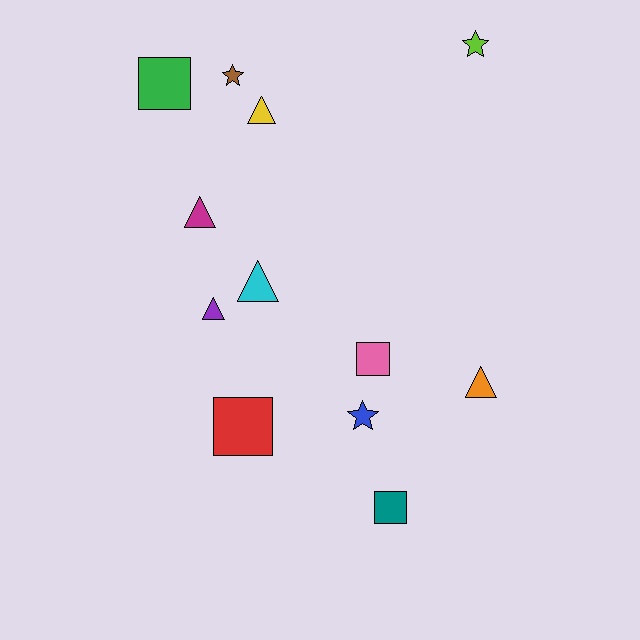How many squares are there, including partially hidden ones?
There are 4 squares.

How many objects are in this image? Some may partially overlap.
There are 12 objects.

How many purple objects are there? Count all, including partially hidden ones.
There is 1 purple object.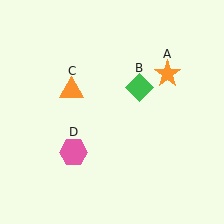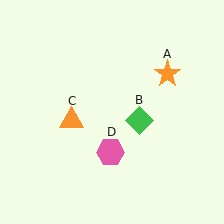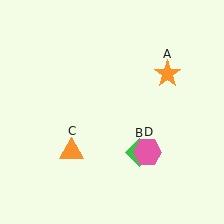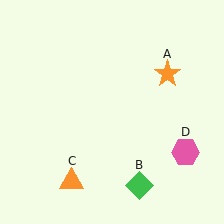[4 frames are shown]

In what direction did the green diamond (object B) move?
The green diamond (object B) moved down.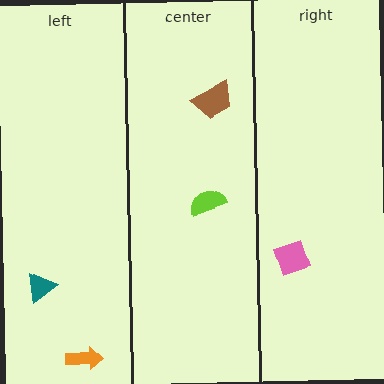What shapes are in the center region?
The brown trapezoid, the lime semicircle.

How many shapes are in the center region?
2.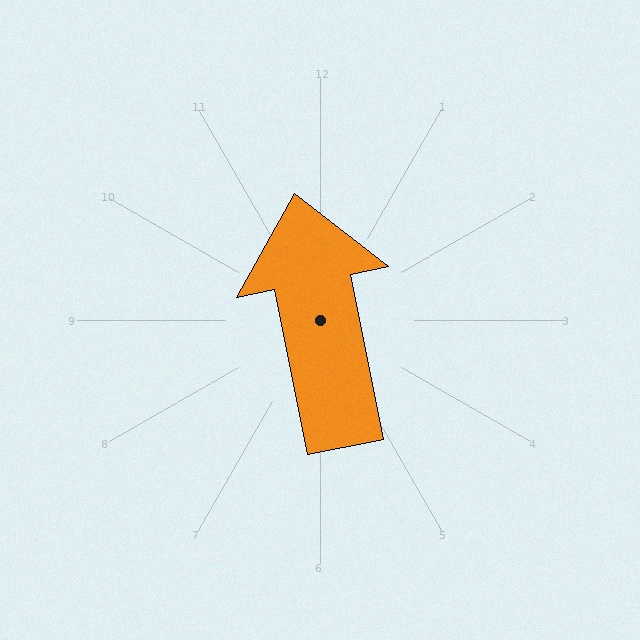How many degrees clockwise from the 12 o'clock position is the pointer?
Approximately 348 degrees.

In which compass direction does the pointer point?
North.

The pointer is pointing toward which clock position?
Roughly 12 o'clock.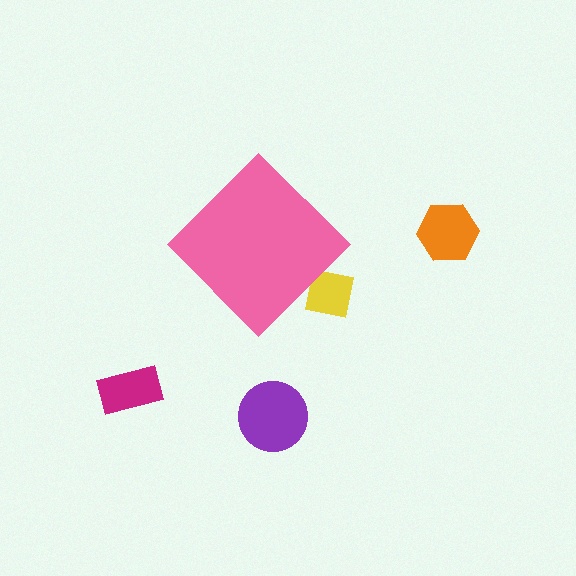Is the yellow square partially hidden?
Yes, the yellow square is partially hidden behind the pink diamond.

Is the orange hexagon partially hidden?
No, the orange hexagon is fully visible.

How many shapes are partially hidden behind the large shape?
1 shape is partially hidden.